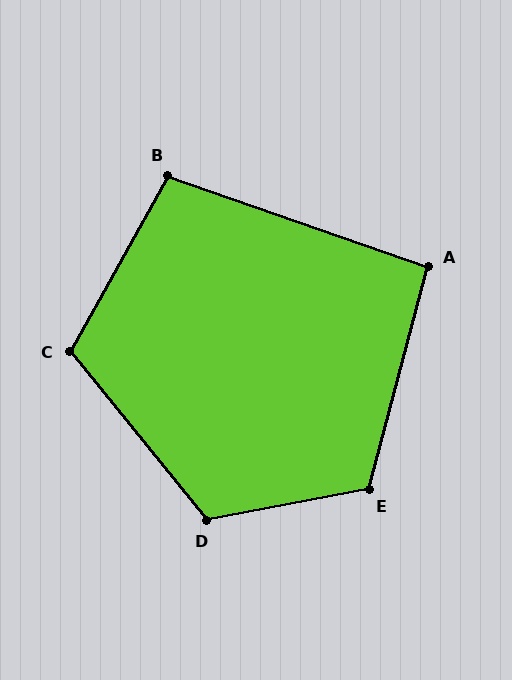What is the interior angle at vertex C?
Approximately 112 degrees (obtuse).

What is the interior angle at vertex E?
Approximately 116 degrees (obtuse).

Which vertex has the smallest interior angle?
A, at approximately 94 degrees.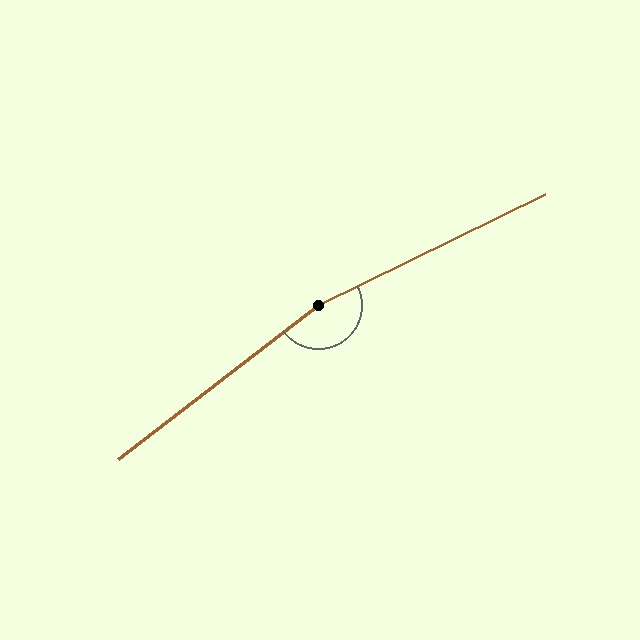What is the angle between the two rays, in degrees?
Approximately 168 degrees.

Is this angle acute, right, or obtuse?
It is obtuse.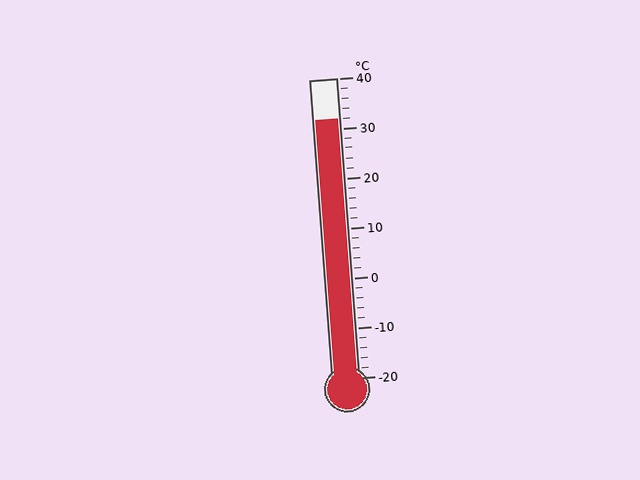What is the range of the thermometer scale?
The thermometer scale ranges from -20°C to 40°C.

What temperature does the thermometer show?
The thermometer shows approximately 32°C.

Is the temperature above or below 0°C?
The temperature is above 0°C.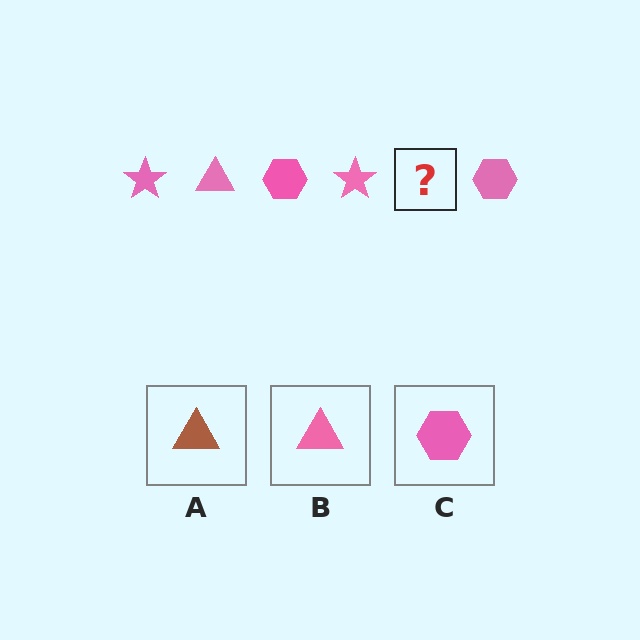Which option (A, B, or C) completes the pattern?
B.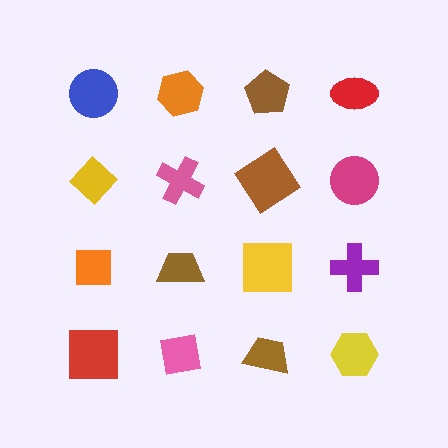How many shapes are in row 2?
4 shapes.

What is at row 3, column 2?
A brown trapezoid.